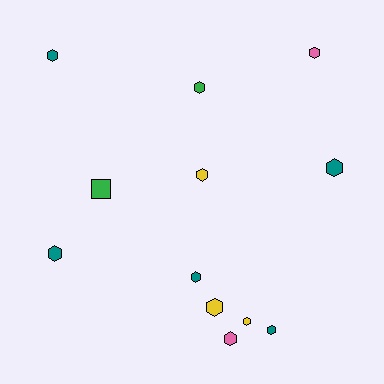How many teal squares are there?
There are no teal squares.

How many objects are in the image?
There are 12 objects.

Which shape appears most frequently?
Hexagon, with 11 objects.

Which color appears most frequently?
Teal, with 5 objects.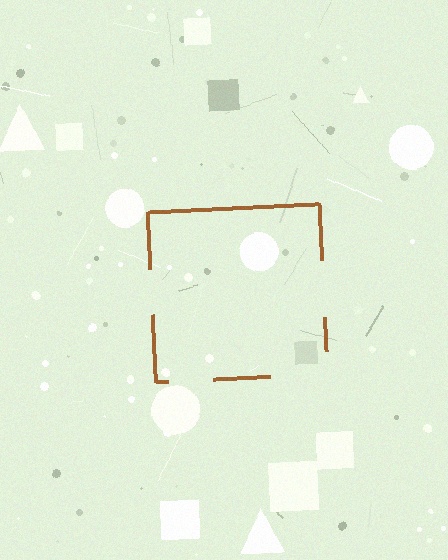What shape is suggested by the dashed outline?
The dashed outline suggests a square.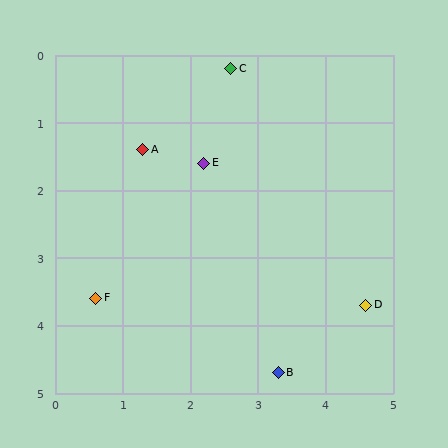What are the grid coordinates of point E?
Point E is at approximately (2.2, 1.6).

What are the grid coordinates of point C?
Point C is at approximately (2.6, 0.2).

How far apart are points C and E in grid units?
Points C and E are about 1.5 grid units apart.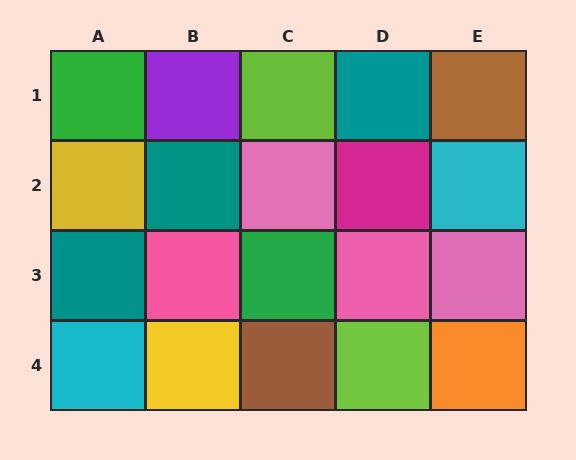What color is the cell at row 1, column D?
Teal.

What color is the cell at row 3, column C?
Green.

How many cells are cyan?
2 cells are cyan.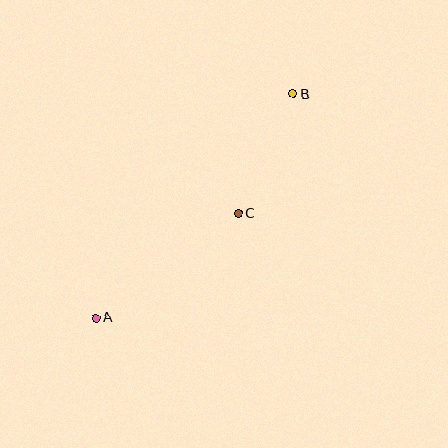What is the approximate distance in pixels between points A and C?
The distance between A and C is approximately 176 pixels.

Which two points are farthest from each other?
Points A and B are farthest from each other.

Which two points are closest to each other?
Points B and C are closest to each other.